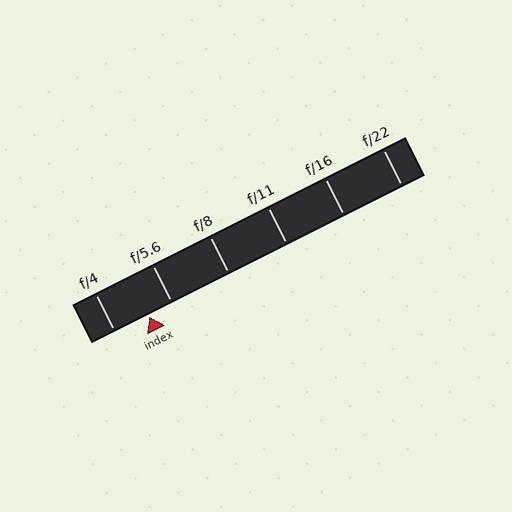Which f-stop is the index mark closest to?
The index mark is closest to f/5.6.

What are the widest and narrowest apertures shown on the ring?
The widest aperture shown is f/4 and the narrowest is f/22.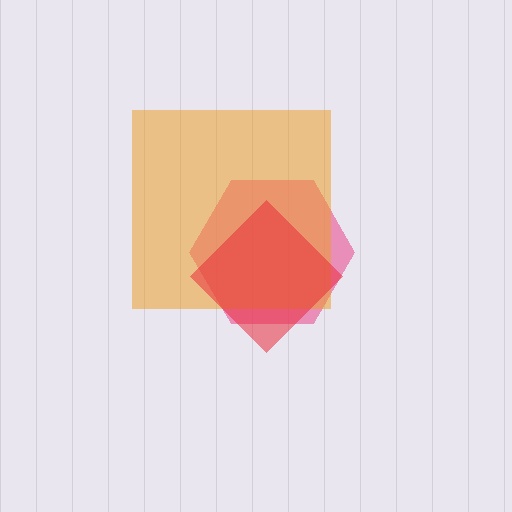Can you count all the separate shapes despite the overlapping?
Yes, there are 3 separate shapes.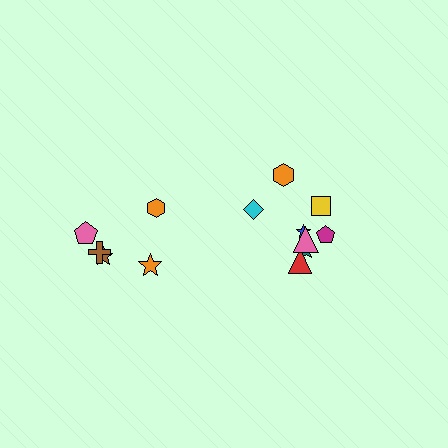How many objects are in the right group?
There are 8 objects.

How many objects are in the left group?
There are 5 objects.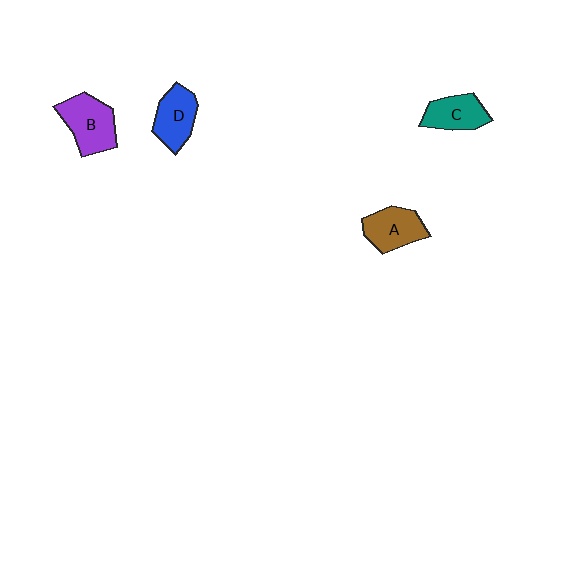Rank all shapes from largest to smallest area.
From largest to smallest: B (purple), A (brown), D (blue), C (teal).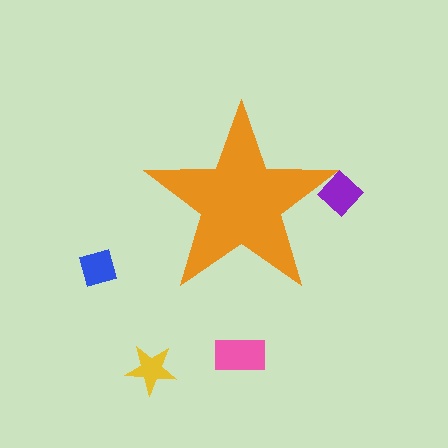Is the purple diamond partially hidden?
Yes, the purple diamond is partially hidden behind the orange star.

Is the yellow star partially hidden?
No, the yellow star is fully visible.